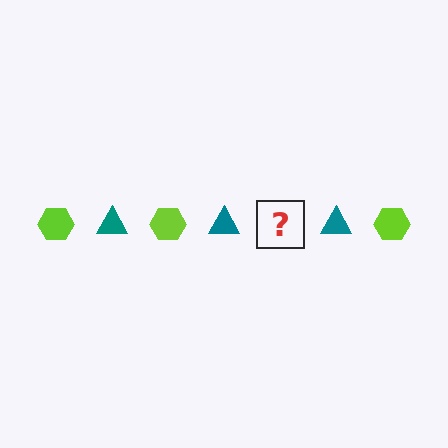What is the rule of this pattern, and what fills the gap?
The rule is that the pattern alternates between lime hexagon and teal triangle. The gap should be filled with a lime hexagon.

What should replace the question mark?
The question mark should be replaced with a lime hexagon.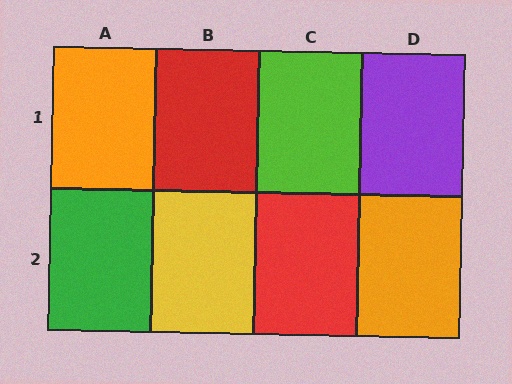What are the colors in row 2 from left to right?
Green, yellow, red, orange.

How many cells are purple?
1 cell is purple.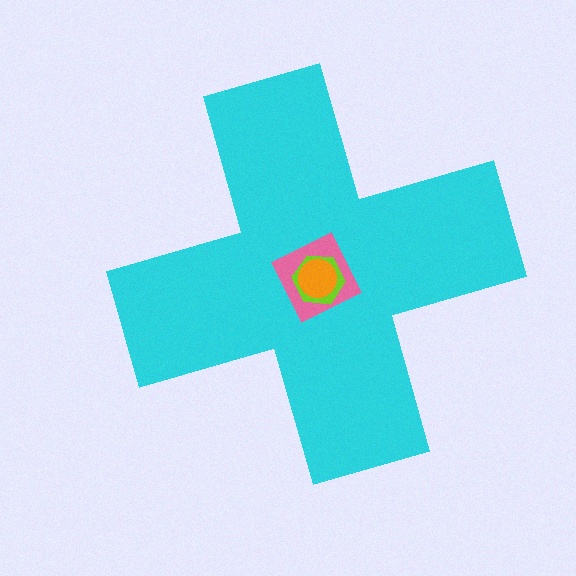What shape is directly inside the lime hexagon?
The orange circle.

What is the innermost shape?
The orange circle.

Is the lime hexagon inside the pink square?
Yes.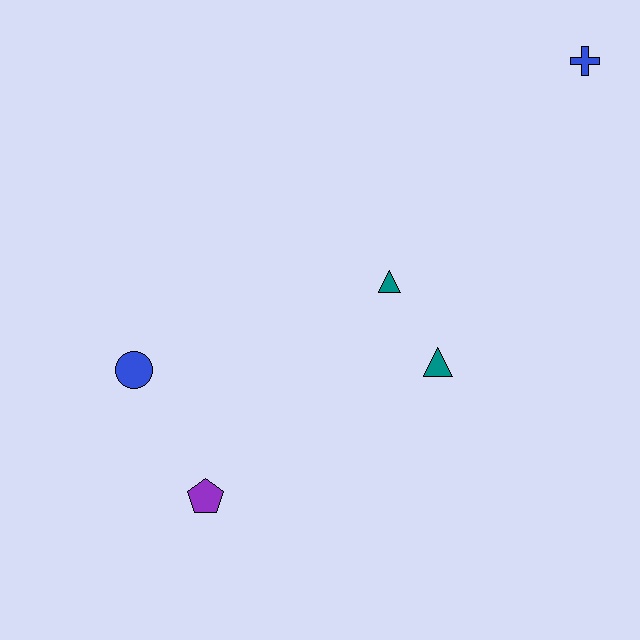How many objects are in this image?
There are 5 objects.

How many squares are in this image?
There are no squares.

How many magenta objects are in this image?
There are no magenta objects.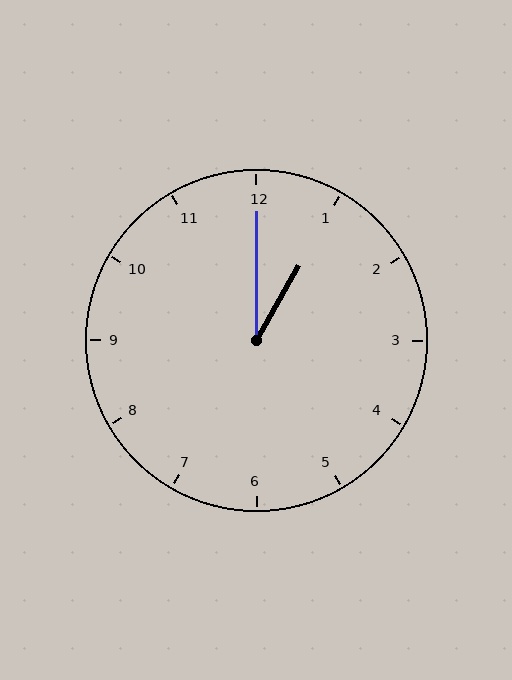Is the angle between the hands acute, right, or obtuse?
It is acute.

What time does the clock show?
1:00.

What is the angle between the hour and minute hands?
Approximately 30 degrees.